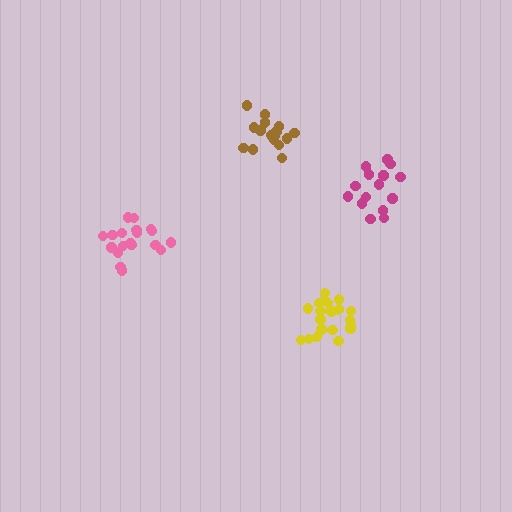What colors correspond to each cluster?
The clusters are colored: magenta, yellow, pink, brown.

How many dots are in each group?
Group 1: 15 dots, Group 2: 20 dots, Group 3: 19 dots, Group 4: 18 dots (72 total).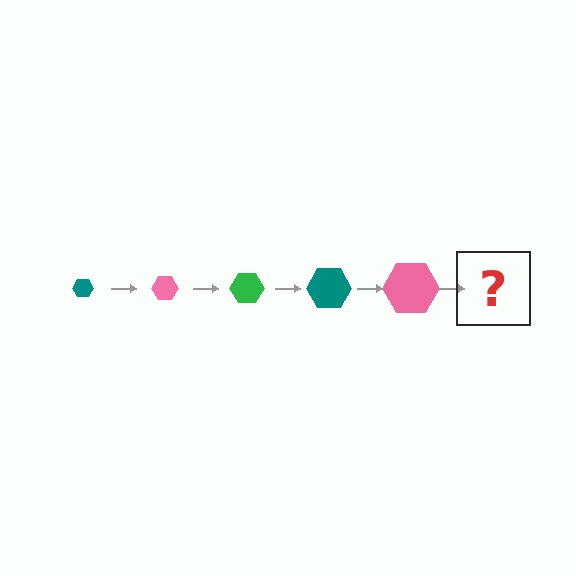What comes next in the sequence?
The next element should be a green hexagon, larger than the previous one.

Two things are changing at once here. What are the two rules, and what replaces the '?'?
The two rules are that the hexagon grows larger each step and the color cycles through teal, pink, and green. The '?' should be a green hexagon, larger than the previous one.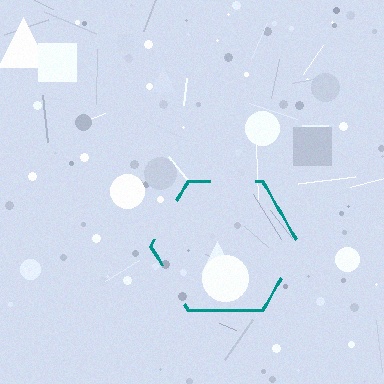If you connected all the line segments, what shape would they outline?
They would outline a hexagon.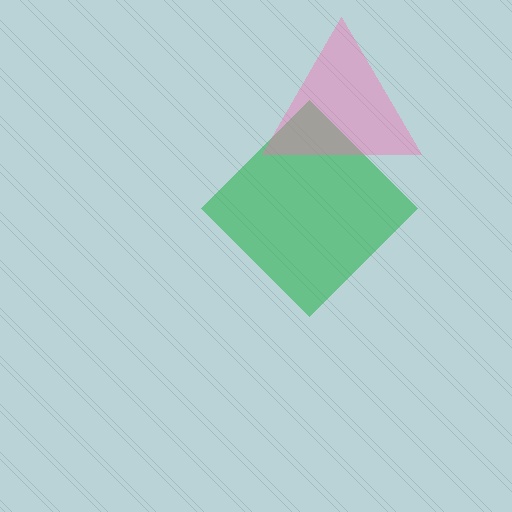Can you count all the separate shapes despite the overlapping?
Yes, there are 2 separate shapes.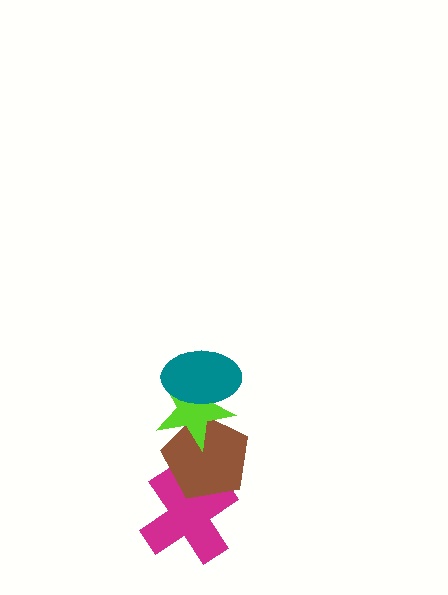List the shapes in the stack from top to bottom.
From top to bottom: the teal ellipse, the lime star, the brown pentagon, the magenta cross.